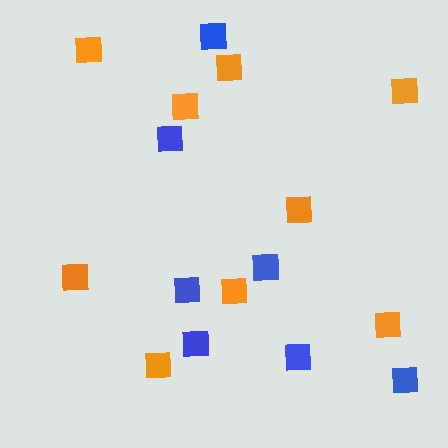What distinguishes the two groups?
There are 2 groups: one group of orange squares (9) and one group of blue squares (7).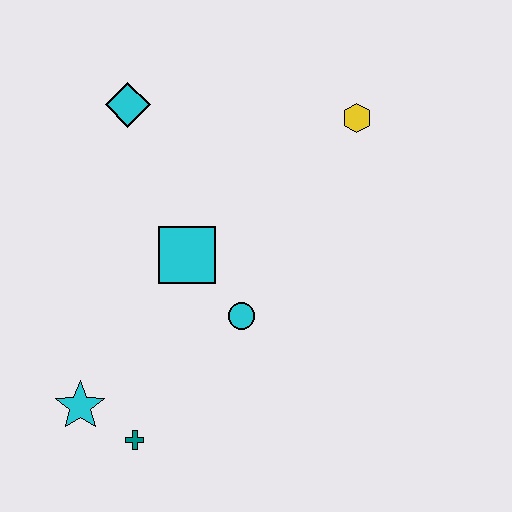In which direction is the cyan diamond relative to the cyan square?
The cyan diamond is above the cyan square.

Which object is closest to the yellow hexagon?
The cyan square is closest to the yellow hexagon.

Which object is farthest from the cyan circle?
The cyan diamond is farthest from the cyan circle.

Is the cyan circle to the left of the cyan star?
No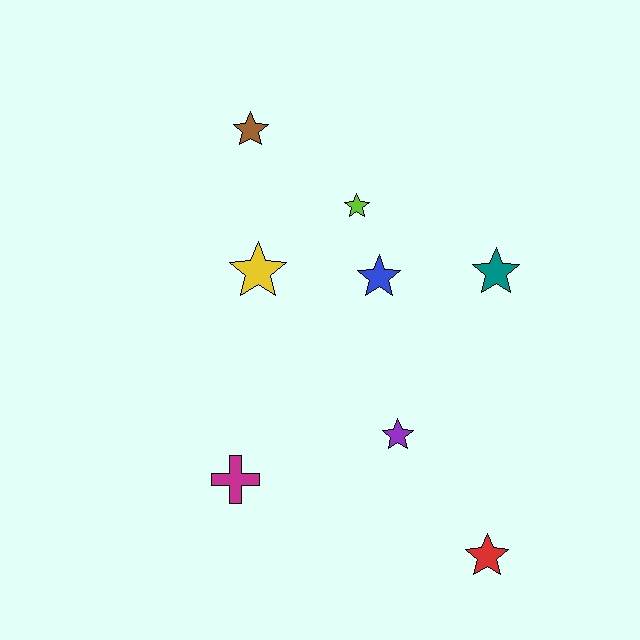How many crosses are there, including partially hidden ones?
There is 1 cross.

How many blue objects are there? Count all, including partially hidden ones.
There is 1 blue object.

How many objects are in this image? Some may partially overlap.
There are 8 objects.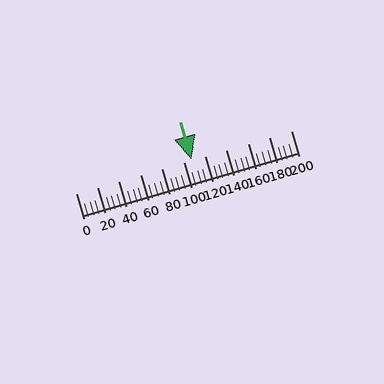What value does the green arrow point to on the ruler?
The green arrow points to approximately 108.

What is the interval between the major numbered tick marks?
The major tick marks are spaced 20 units apart.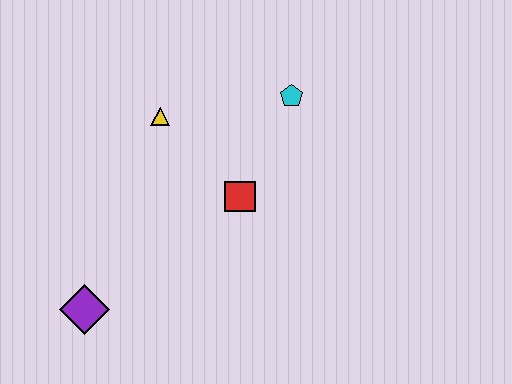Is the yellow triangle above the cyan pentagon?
No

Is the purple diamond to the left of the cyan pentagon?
Yes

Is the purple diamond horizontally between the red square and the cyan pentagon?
No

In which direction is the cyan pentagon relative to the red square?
The cyan pentagon is above the red square.